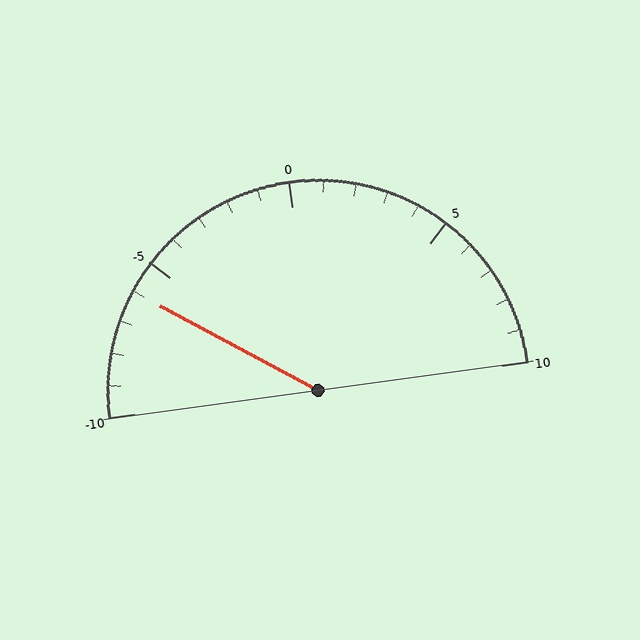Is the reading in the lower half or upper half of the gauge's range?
The reading is in the lower half of the range (-10 to 10).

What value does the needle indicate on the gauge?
The needle indicates approximately -6.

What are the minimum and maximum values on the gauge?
The gauge ranges from -10 to 10.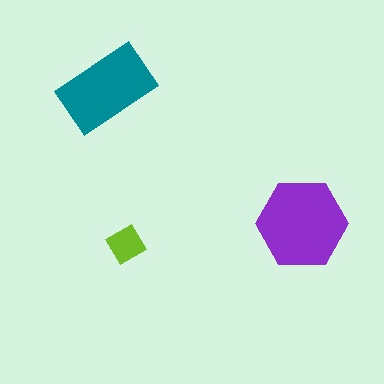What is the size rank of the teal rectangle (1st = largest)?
2nd.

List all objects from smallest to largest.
The lime diamond, the teal rectangle, the purple hexagon.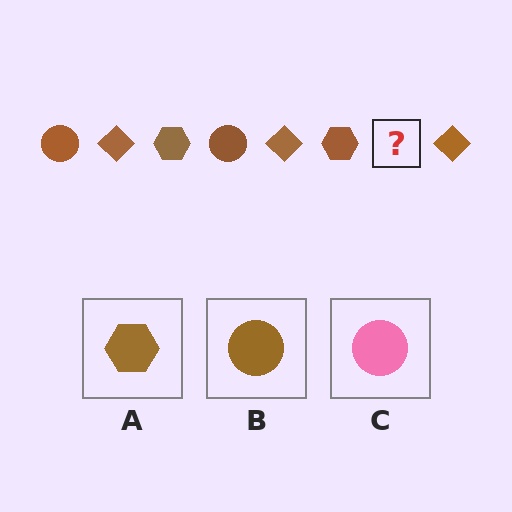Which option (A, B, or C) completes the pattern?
B.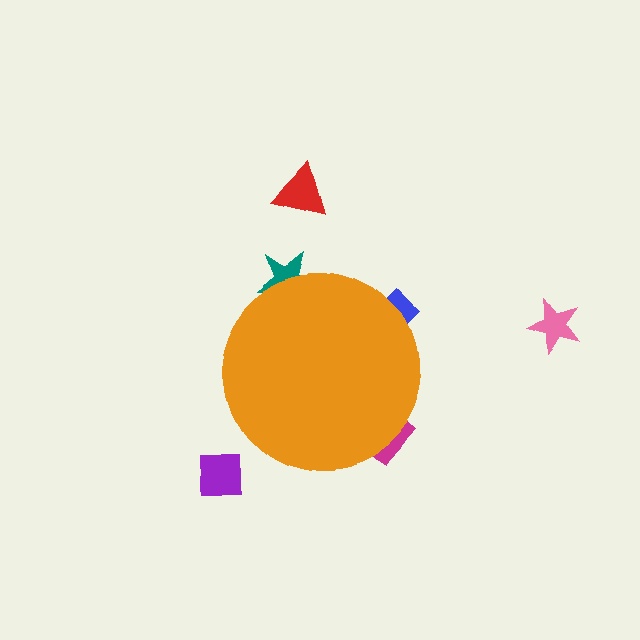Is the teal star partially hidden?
Yes, the teal star is partially hidden behind the orange circle.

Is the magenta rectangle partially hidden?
Yes, the magenta rectangle is partially hidden behind the orange circle.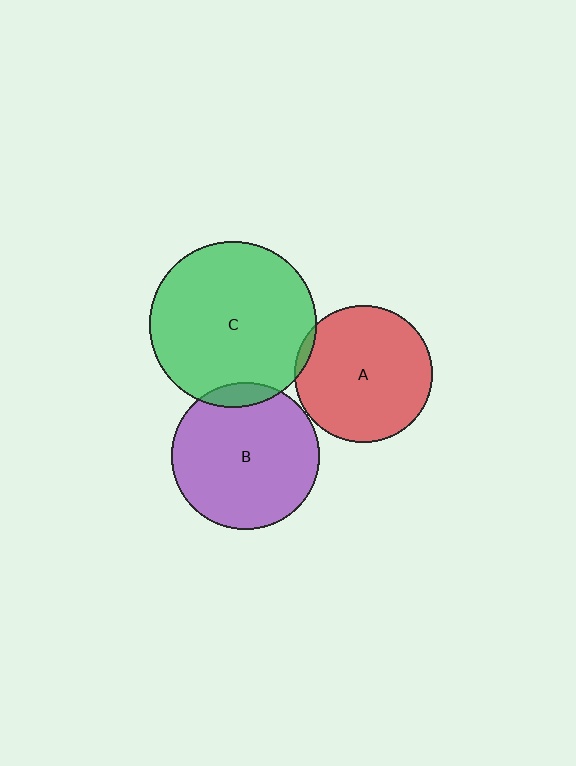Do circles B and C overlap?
Yes.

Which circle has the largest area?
Circle C (green).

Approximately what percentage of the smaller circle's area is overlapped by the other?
Approximately 10%.